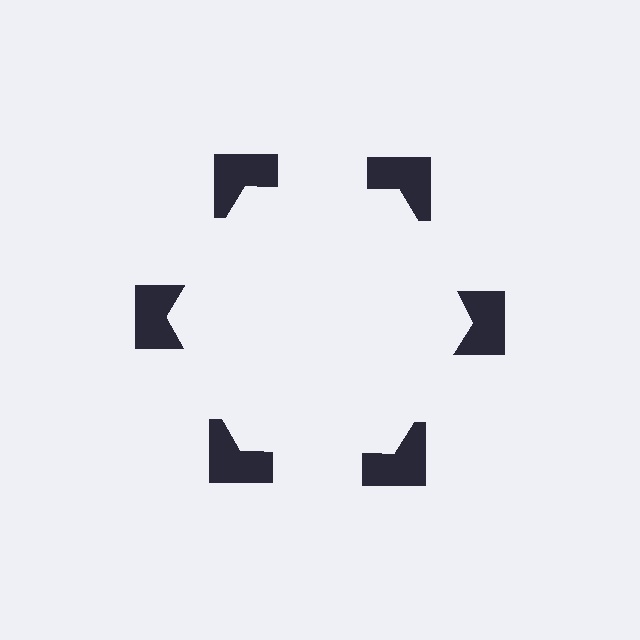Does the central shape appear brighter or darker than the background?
It typically appears slightly brighter than the background, even though no actual brightness change is drawn.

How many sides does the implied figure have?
6 sides.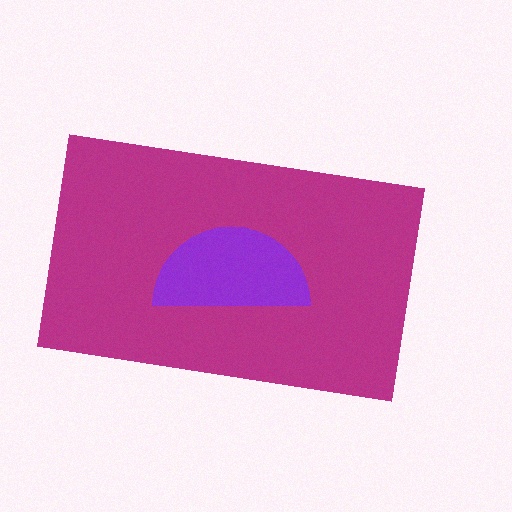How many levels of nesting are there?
2.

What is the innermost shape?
The purple semicircle.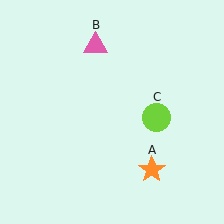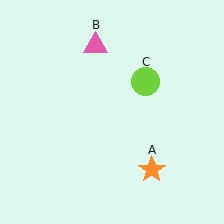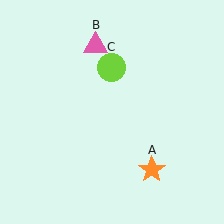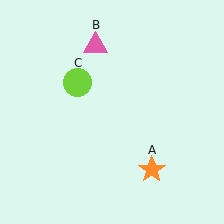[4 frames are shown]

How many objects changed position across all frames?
1 object changed position: lime circle (object C).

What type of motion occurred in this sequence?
The lime circle (object C) rotated counterclockwise around the center of the scene.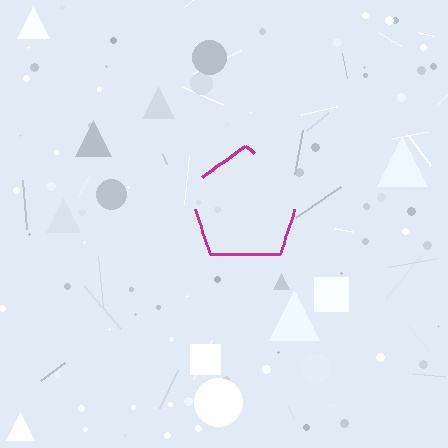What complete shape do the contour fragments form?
The contour fragments form a pentagon.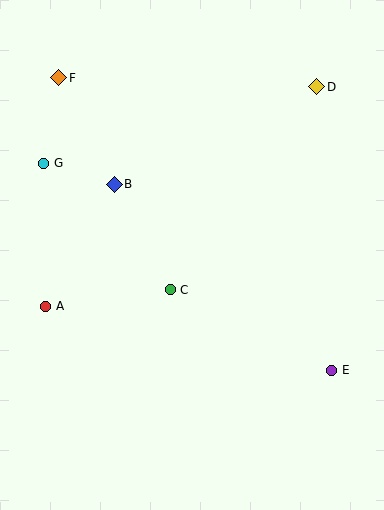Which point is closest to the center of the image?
Point C at (170, 290) is closest to the center.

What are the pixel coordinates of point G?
Point G is at (44, 163).